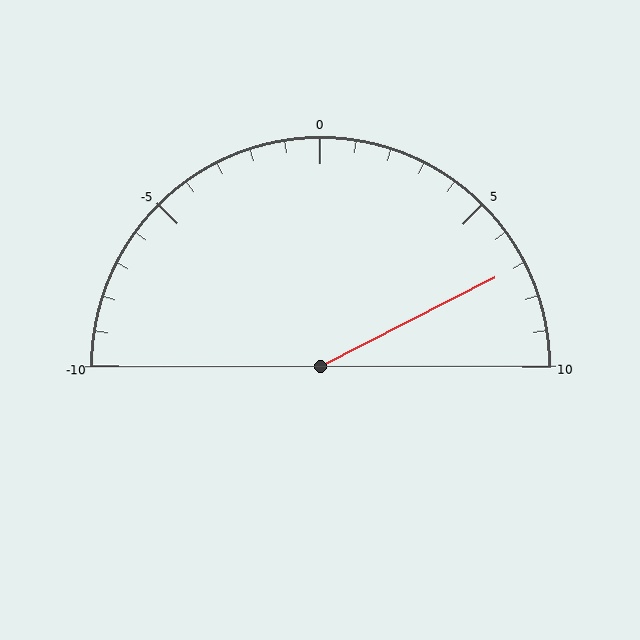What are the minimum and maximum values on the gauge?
The gauge ranges from -10 to 10.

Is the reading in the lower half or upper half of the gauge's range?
The reading is in the upper half of the range (-10 to 10).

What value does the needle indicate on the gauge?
The needle indicates approximately 7.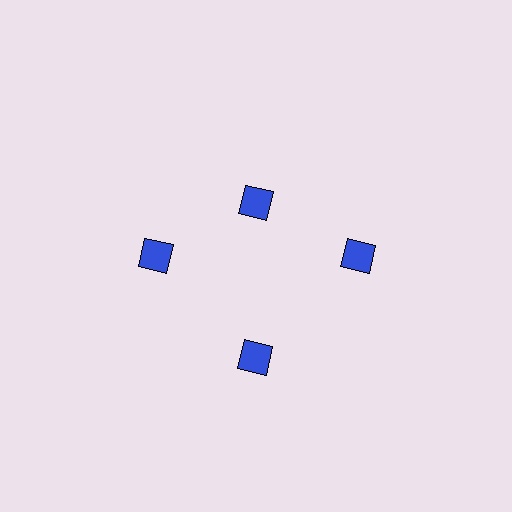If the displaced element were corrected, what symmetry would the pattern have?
It would have 4-fold rotational symmetry — the pattern would map onto itself every 90 degrees.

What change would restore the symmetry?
The symmetry would be restored by moving it outward, back onto the ring so that all 4 diamonds sit at equal angles and equal distance from the center.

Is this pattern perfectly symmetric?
No. The 4 blue diamonds are arranged in a ring, but one element near the 12 o'clock position is pulled inward toward the center, breaking the 4-fold rotational symmetry.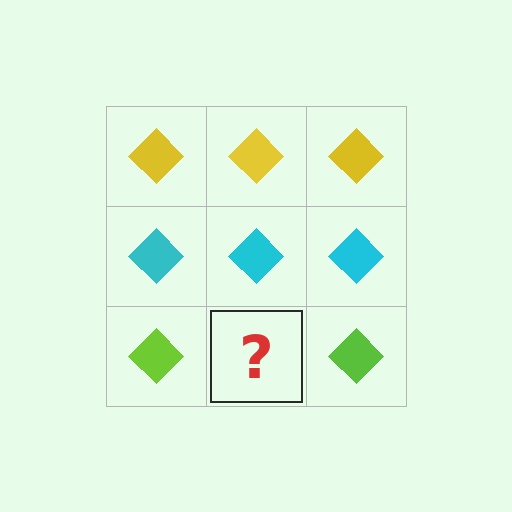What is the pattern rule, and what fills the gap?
The rule is that each row has a consistent color. The gap should be filled with a lime diamond.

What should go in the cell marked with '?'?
The missing cell should contain a lime diamond.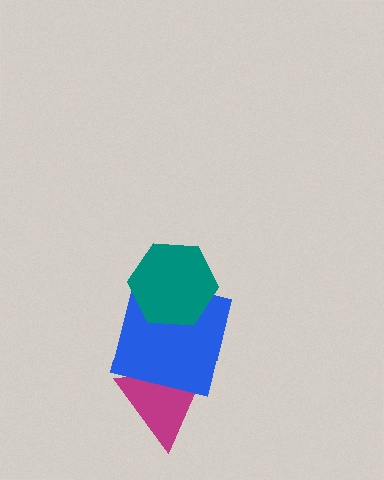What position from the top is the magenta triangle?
The magenta triangle is 3rd from the top.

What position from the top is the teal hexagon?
The teal hexagon is 1st from the top.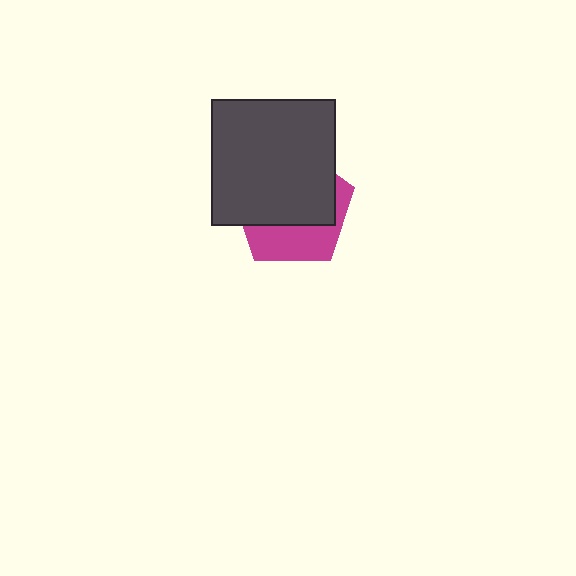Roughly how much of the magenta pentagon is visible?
A small part of it is visible (roughly 37%).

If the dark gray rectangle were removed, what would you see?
You would see the complete magenta pentagon.